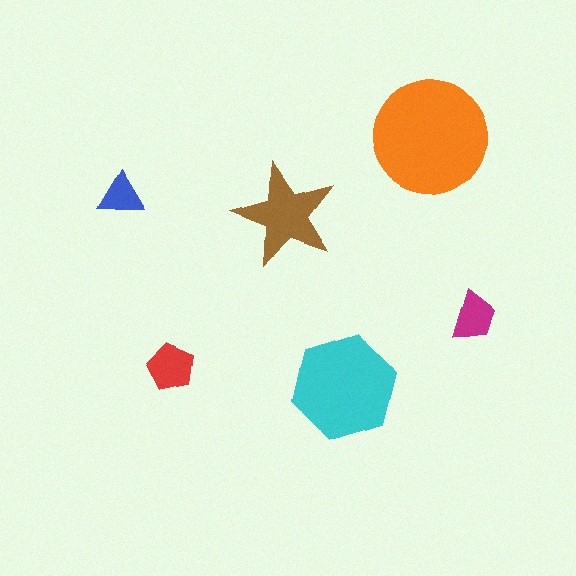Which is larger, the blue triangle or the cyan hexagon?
The cyan hexagon.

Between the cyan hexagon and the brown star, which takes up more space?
The cyan hexagon.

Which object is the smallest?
The blue triangle.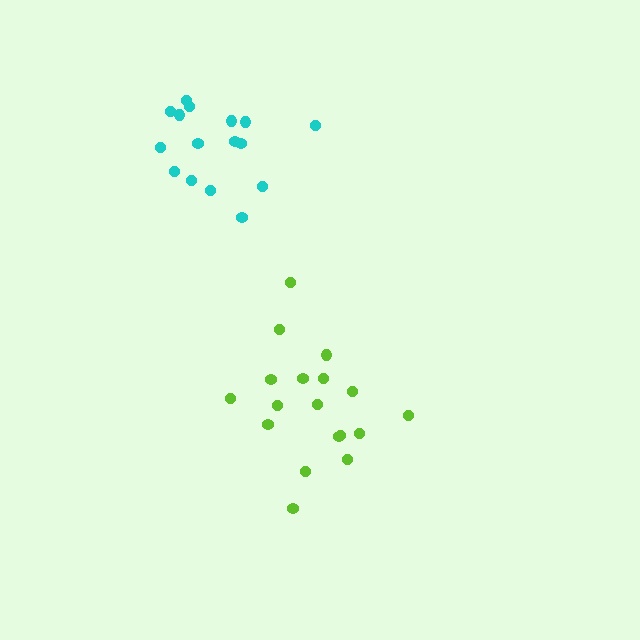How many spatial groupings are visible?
There are 2 spatial groupings.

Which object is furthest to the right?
The lime cluster is rightmost.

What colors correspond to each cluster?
The clusters are colored: cyan, lime.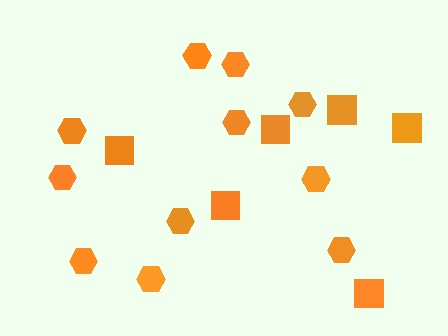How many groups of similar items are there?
There are 2 groups: one group of squares (6) and one group of hexagons (11).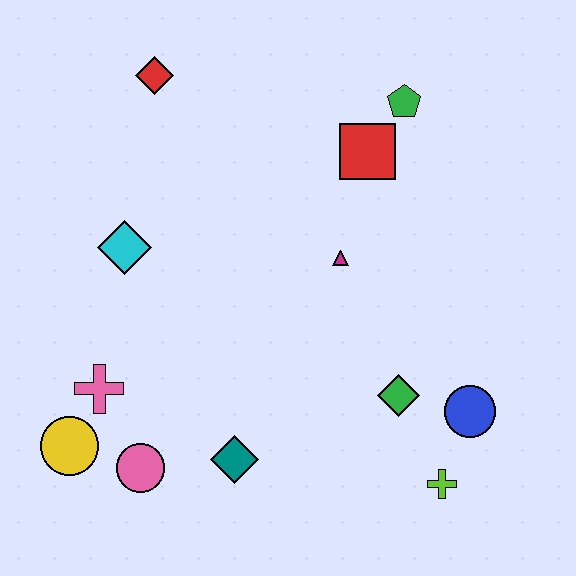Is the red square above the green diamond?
Yes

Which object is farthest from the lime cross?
The red diamond is farthest from the lime cross.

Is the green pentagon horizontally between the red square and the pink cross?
No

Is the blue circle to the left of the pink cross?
No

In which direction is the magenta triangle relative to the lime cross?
The magenta triangle is above the lime cross.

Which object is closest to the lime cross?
The blue circle is closest to the lime cross.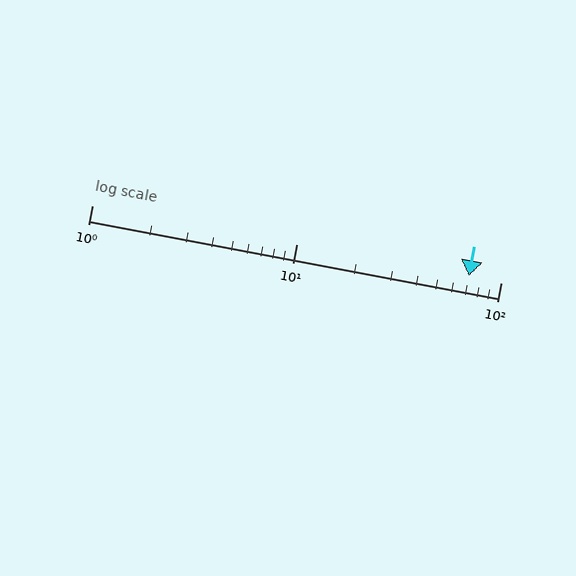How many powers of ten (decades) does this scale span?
The scale spans 2 decades, from 1 to 100.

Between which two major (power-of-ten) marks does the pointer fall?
The pointer is between 10 and 100.